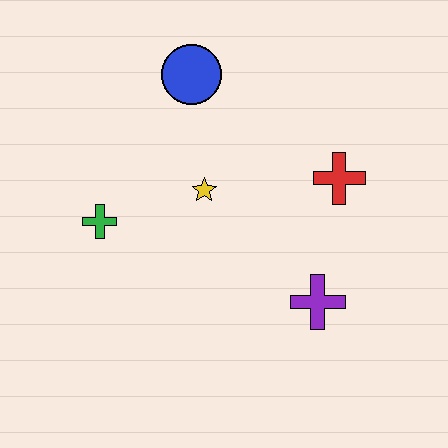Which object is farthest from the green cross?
The red cross is farthest from the green cross.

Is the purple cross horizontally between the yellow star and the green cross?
No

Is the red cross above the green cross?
Yes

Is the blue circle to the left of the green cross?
No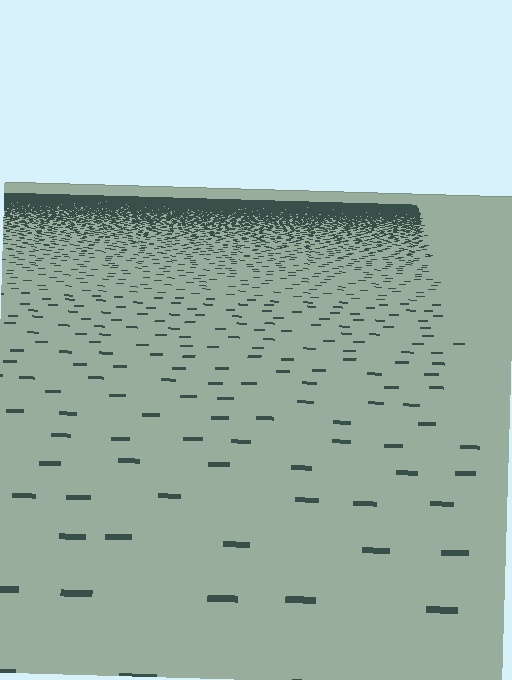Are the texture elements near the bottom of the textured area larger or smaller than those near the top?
Larger. Near the bottom, elements are closer to the viewer and appear at a bigger on-screen size.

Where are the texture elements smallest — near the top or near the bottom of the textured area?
Near the top.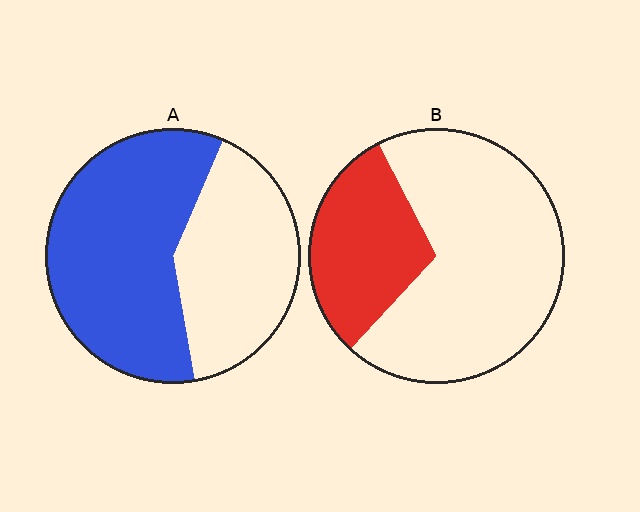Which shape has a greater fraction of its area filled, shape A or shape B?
Shape A.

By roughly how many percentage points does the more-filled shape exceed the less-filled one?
By roughly 30 percentage points (A over B).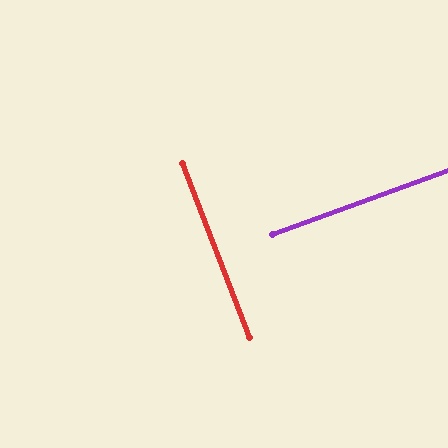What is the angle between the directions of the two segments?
Approximately 89 degrees.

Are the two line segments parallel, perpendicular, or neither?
Perpendicular — they meet at approximately 89°.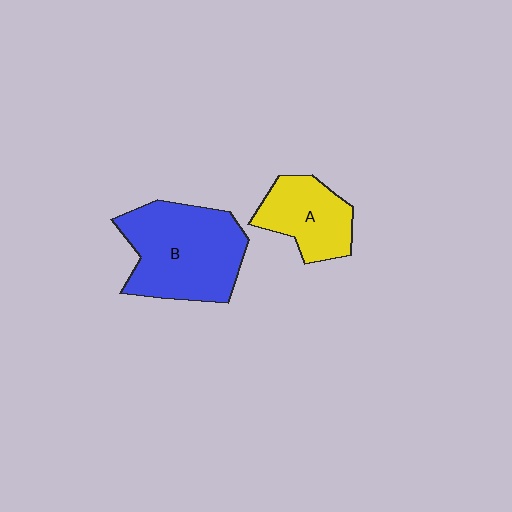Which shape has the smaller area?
Shape A (yellow).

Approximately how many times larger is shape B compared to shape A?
Approximately 1.7 times.